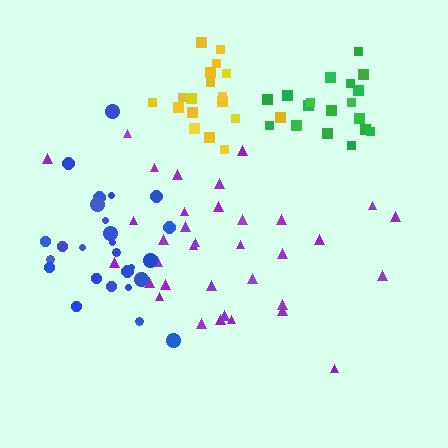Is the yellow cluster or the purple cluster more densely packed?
Yellow.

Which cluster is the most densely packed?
Green.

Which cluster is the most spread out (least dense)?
Purple.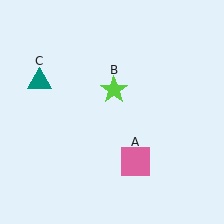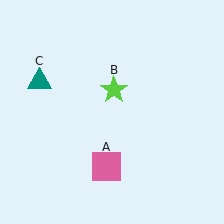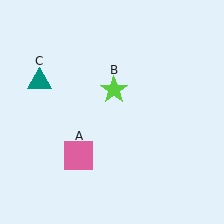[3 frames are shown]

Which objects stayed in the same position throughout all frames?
Lime star (object B) and teal triangle (object C) remained stationary.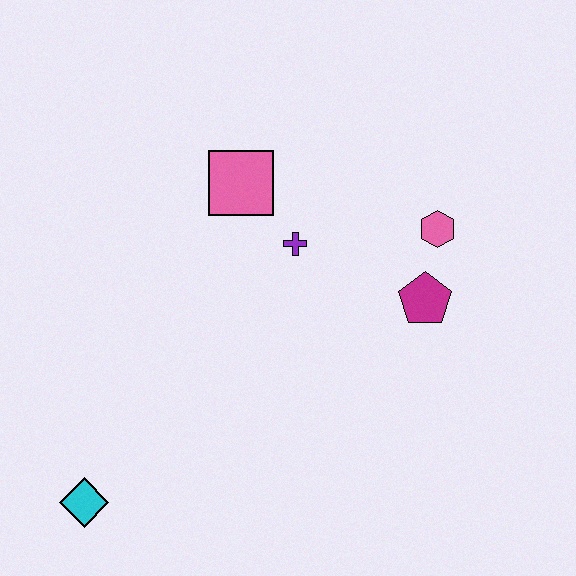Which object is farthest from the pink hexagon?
The cyan diamond is farthest from the pink hexagon.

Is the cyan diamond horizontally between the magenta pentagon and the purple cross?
No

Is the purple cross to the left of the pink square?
No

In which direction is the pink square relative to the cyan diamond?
The pink square is above the cyan diamond.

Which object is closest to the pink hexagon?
The magenta pentagon is closest to the pink hexagon.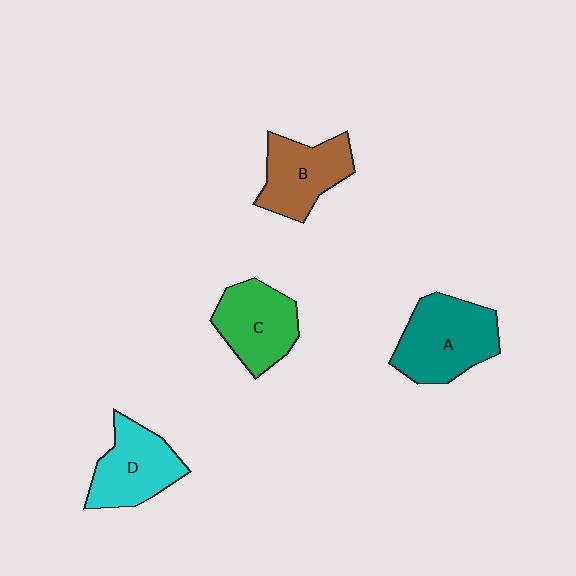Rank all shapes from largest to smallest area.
From largest to smallest: A (teal), D (cyan), C (green), B (brown).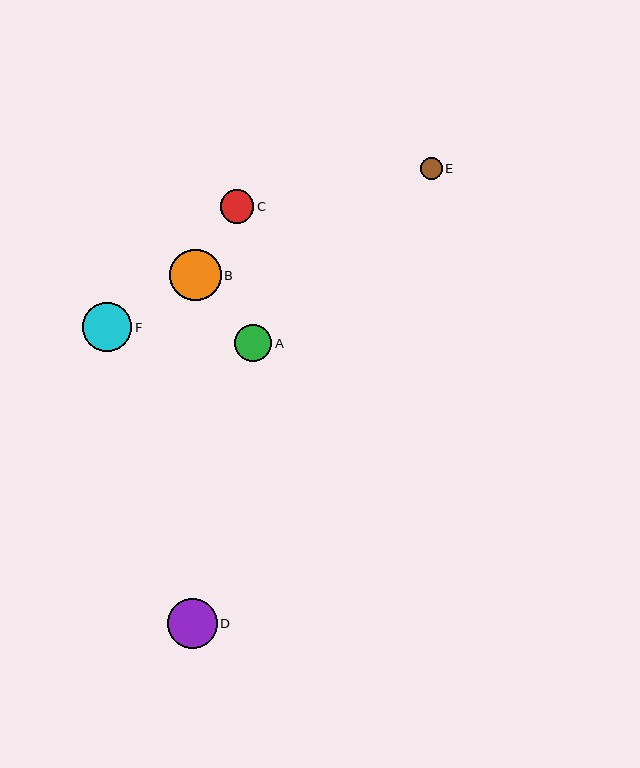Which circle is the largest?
Circle B is the largest with a size of approximately 51 pixels.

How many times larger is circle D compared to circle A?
Circle D is approximately 1.4 times the size of circle A.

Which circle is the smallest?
Circle E is the smallest with a size of approximately 22 pixels.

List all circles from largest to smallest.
From largest to smallest: B, D, F, A, C, E.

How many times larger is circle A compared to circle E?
Circle A is approximately 1.7 times the size of circle E.